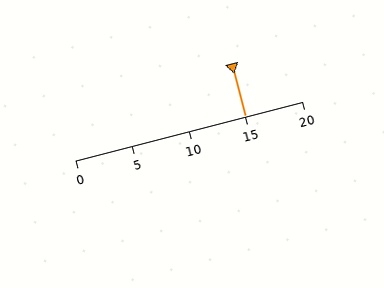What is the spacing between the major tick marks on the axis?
The major ticks are spaced 5 apart.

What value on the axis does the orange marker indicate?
The marker indicates approximately 15.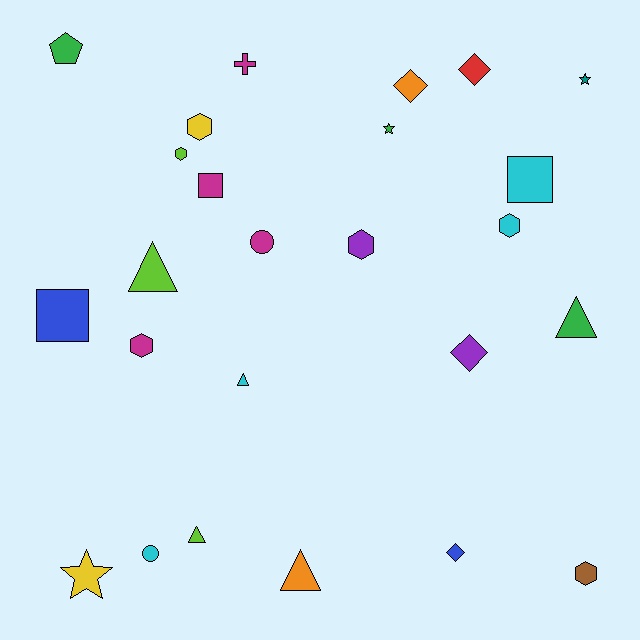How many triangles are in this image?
There are 5 triangles.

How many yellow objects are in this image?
There are 2 yellow objects.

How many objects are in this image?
There are 25 objects.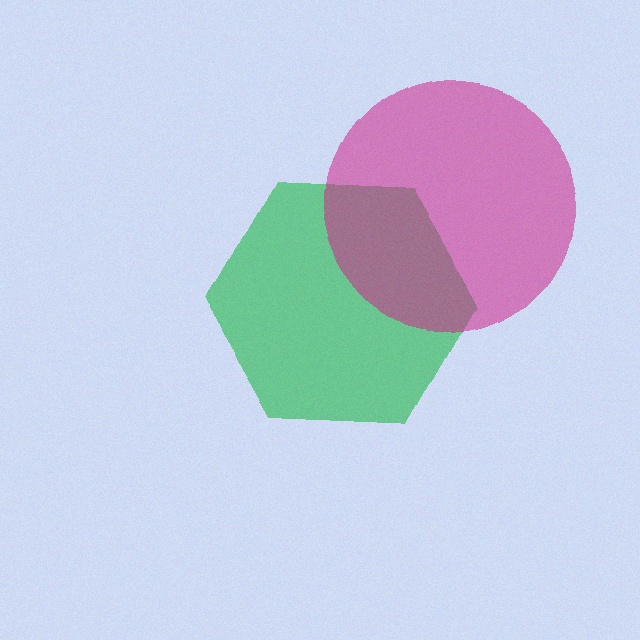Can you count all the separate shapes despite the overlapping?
Yes, there are 2 separate shapes.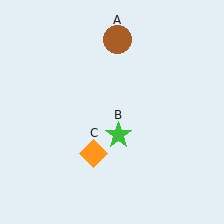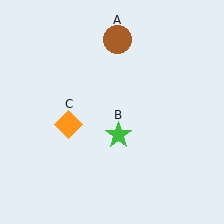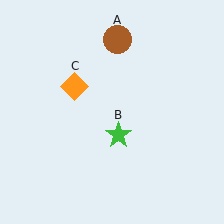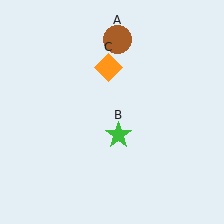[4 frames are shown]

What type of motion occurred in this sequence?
The orange diamond (object C) rotated clockwise around the center of the scene.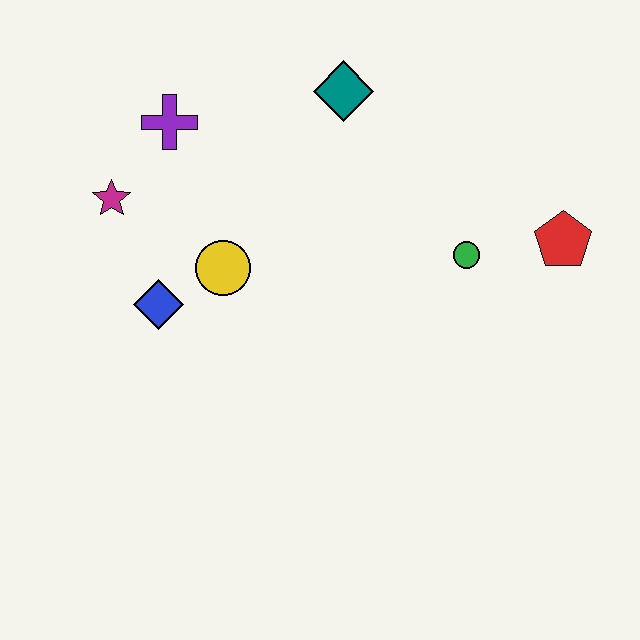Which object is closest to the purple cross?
The magenta star is closest to the purple cross.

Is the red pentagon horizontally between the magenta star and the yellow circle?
No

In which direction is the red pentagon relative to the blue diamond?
The red pentagon is to the right of the blue diamond.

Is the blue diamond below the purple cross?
Yes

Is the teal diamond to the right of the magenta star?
Yes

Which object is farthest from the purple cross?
The red pentagon is farthest from the purple cross.